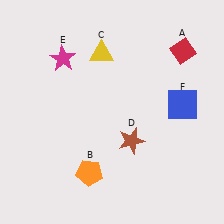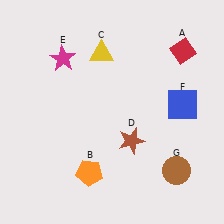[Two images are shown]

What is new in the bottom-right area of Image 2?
A brown circle (G) was added in the bottom-right area of Image 2.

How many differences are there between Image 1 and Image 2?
There is 1 difference between the two images.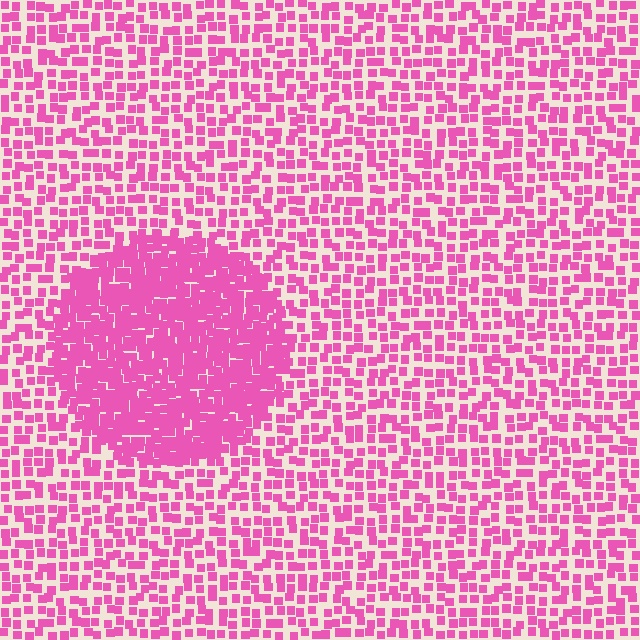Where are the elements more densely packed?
The elements are more densely packed inside the circle boundary.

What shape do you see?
I see a circle.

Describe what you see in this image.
The image contains small pink elements arranged at two different densities. A circle-shaped region is visible where the elements are more densely packed than the surrounding area.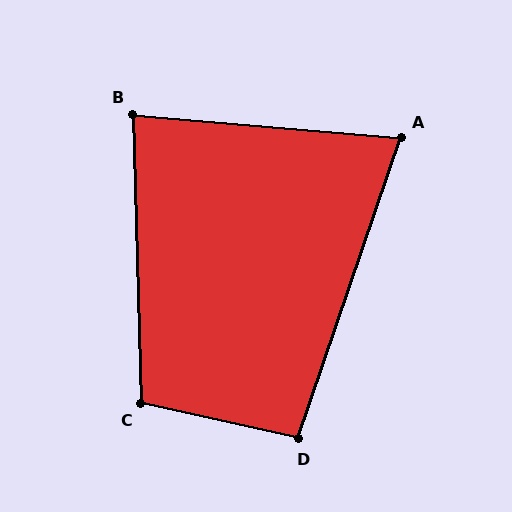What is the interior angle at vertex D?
Approximately 96 degrees (obtuse).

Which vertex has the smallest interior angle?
A, at approximately 76 degrees.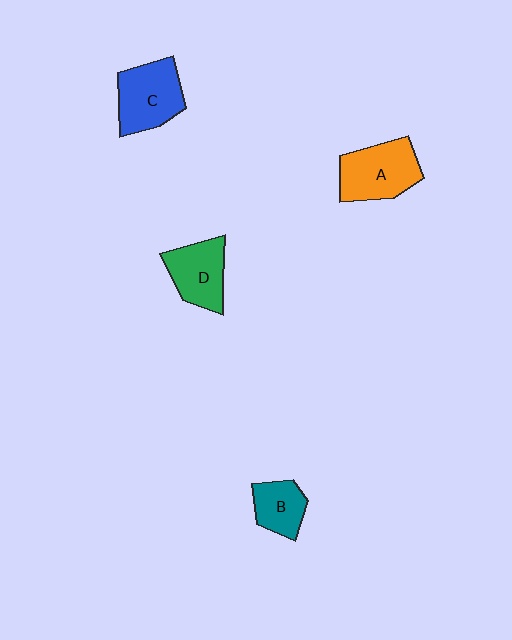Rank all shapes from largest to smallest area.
From largest to smallest: A (orange), C (blue), D (green), B (teal).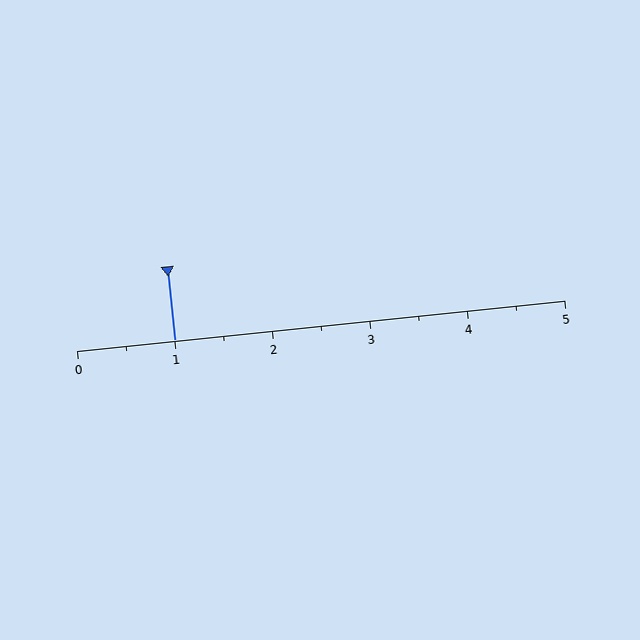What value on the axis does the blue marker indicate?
The marker indicates approximately 1.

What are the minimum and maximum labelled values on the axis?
The axis runs from 0 to 5.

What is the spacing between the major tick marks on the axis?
The major ticks are spaced 1 apart.